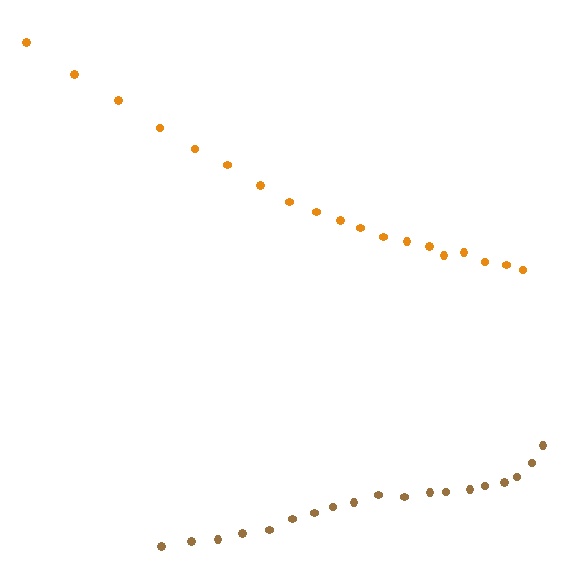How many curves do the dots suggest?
There are 2 distinct paths.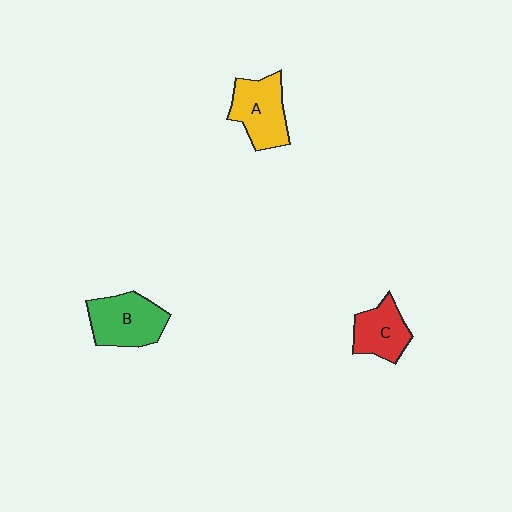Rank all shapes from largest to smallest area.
From largest to smallest: B (green), A (yellow), C (red).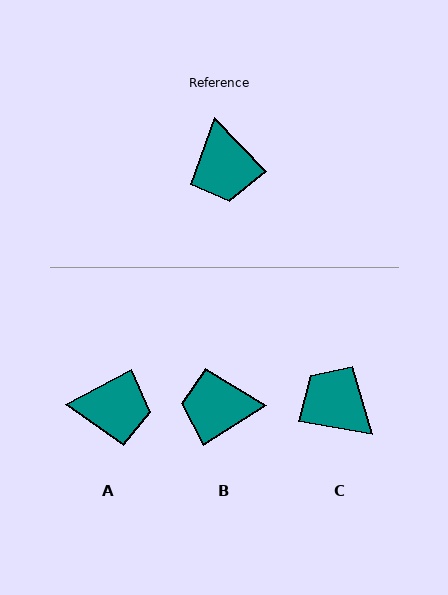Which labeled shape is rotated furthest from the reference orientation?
C, about 144 degrees away.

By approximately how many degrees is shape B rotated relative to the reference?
Approximately 101 degrees clockwise.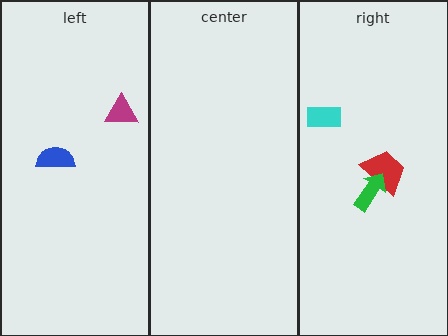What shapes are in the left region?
The blue semicircle, the magenta triangle.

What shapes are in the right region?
The red trapezoid, the green arrow, the cyan rectangle.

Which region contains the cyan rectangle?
The right region.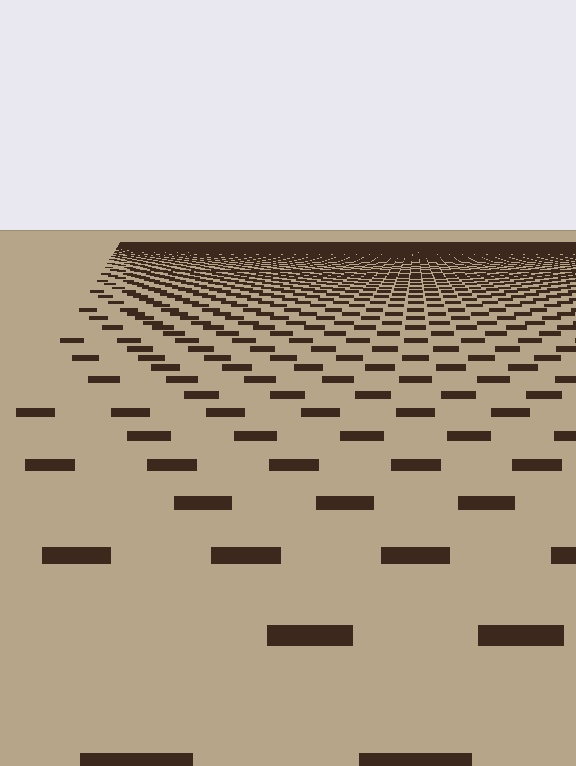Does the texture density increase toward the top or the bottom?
Density increases toward the top.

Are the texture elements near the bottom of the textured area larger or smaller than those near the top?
Larger. Near the bottom, elements are closer to the viewer and appear at a bigger on-screen size.